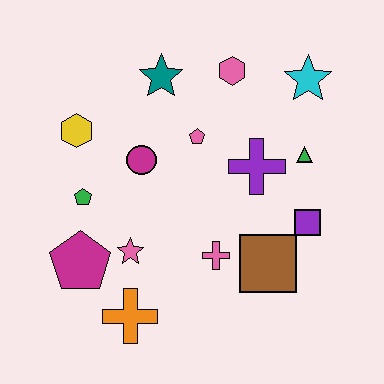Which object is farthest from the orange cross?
The cyan star is farthest from the orange cross.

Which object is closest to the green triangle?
The purple cross is closest to the green triangle.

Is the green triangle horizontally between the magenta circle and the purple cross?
No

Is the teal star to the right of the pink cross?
No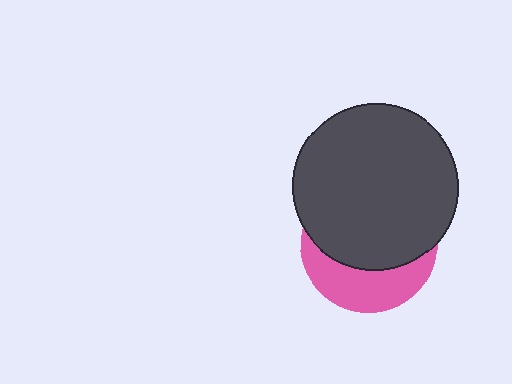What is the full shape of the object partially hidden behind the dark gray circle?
The partially hidden object is a pink circle.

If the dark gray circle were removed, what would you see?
You would see the complete pink circle.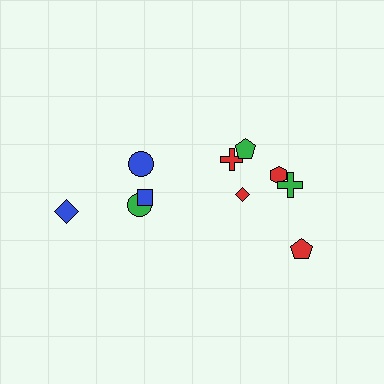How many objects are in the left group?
There are 4 objects.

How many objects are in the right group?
There are 6 objects.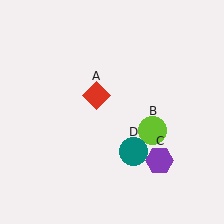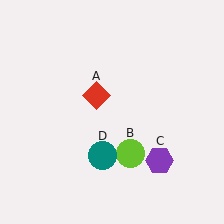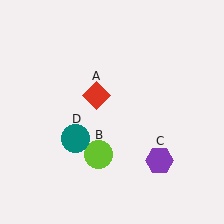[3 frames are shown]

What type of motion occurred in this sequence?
The lime circle (object B), teal circle (object D) rotated clockwise around the center of the scene.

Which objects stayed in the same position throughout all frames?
Red diamond (object A) and purple hexagon (object C) remained stationary.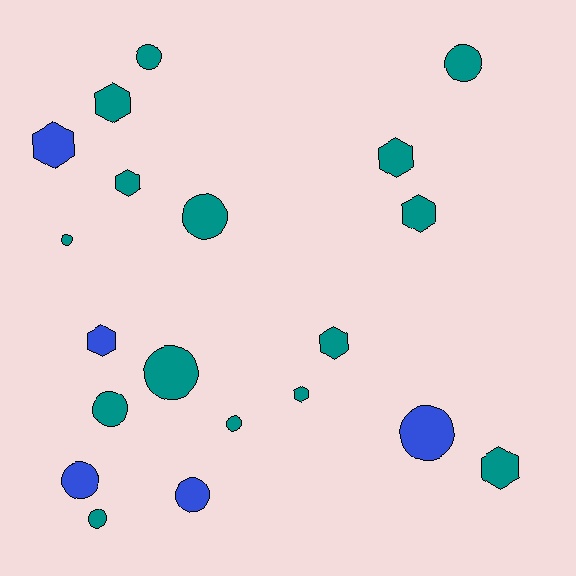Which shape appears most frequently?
Circle, with 11 objects.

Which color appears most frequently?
Teal, with 15 objects.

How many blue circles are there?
There are 3 blue circles.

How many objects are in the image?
There are 20 objects.